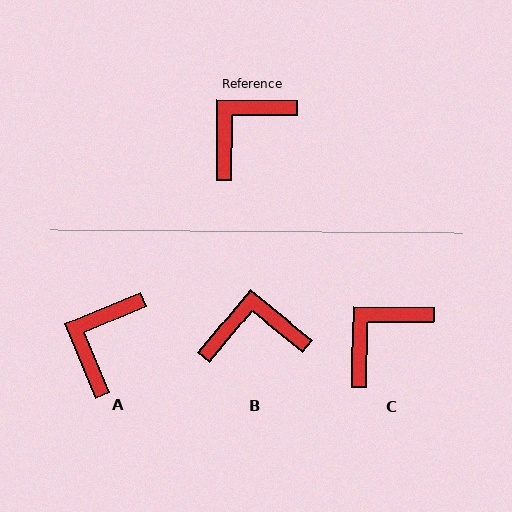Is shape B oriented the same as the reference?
No, it is off by about 39 degrees.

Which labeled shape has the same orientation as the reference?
C.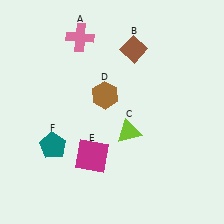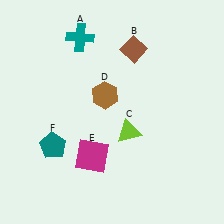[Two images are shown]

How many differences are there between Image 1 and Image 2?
There is 1 difference between the two images.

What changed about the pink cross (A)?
In Image 1, A is pink. In Image 2, it changed to teal.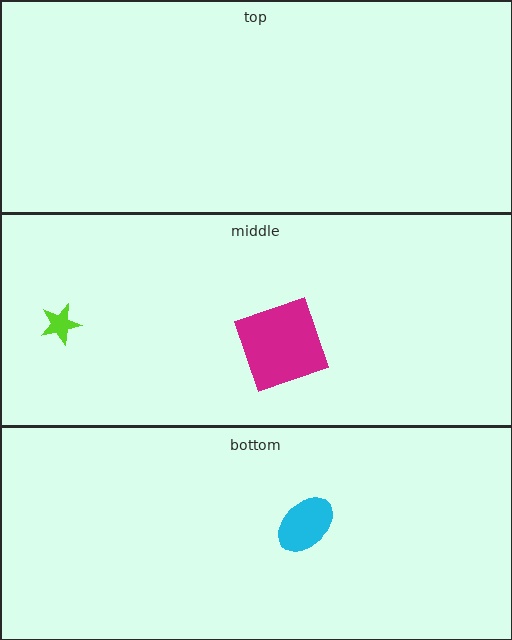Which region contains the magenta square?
The middle region.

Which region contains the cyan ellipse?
The bottom region.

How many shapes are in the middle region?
2.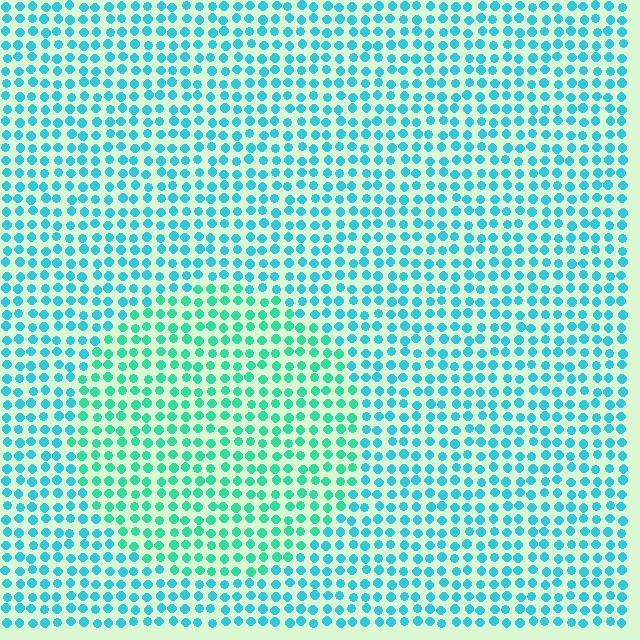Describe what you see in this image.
The image is filled with small cyan elements in a uniform arrangement. A circle-shaped region is visible where the elements are tinted to a slightly different hue, forming a subtle color boundary.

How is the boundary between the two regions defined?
The boundary is defined purely by a slight shift in hue (about 30 degrees). Spacing, size, and orientation are identical on both sides.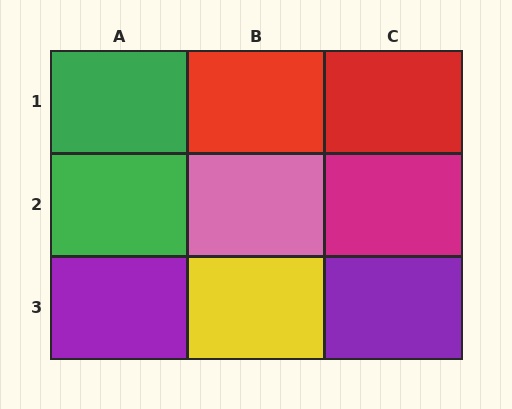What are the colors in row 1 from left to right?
Green, red, red.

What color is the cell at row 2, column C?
Magenta.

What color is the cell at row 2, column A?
Green.